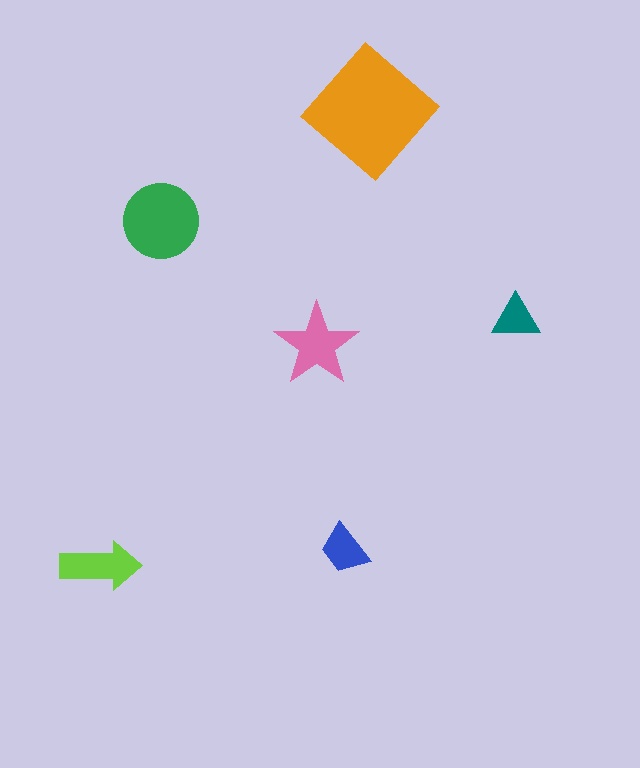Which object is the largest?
The orange diamond.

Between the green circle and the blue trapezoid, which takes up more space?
The green circle.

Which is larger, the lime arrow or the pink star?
The pink star.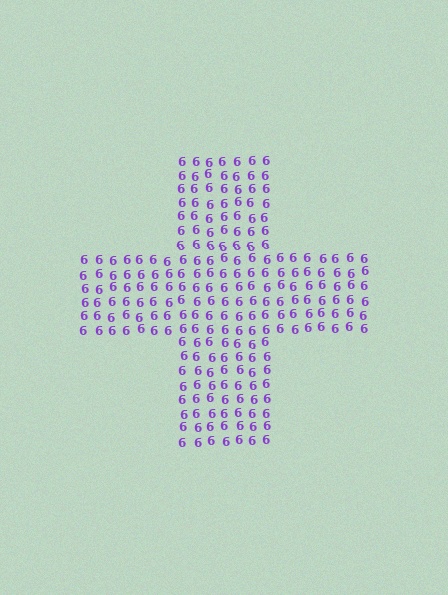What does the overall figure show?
The overall figure shows a cross.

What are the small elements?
The small elements are digit 6's.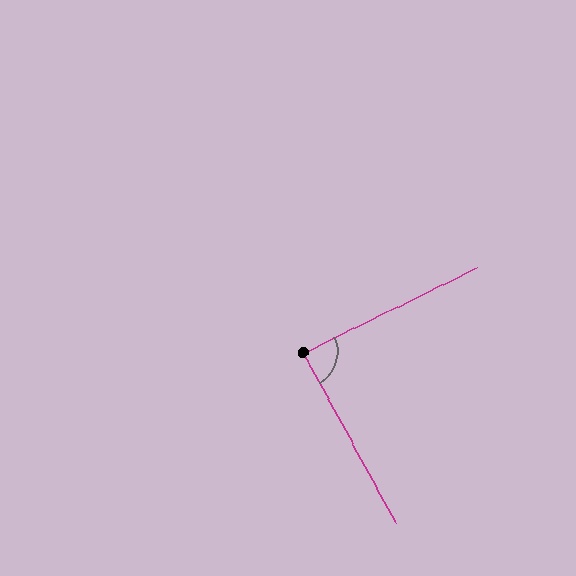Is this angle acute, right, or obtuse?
It is approximately a right angle.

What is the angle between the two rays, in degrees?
Approximately 87 degrees.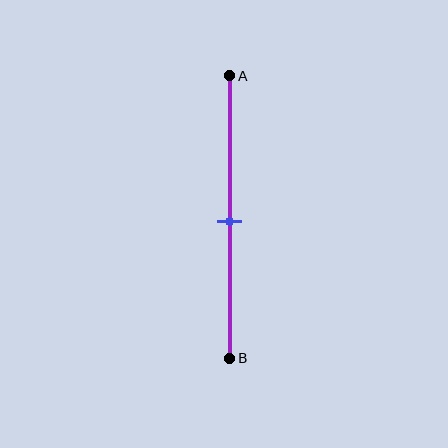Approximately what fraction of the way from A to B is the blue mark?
The blue mark is approximately 50% of the way from A to B.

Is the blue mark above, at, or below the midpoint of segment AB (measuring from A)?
The blue mark is approximately at the midpoint of segment AB.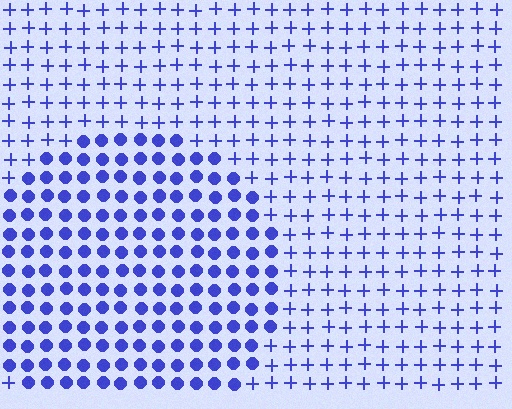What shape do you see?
I see a circle.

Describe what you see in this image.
The image is filled with small blue elements arranged in a uniform grid. A circle-shaped region contains circles, while the surrounding area contains plus signs. The boundary is defined purely by the change in element shape.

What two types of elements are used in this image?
The image uses circles inside the circle region and plus signs outside it.